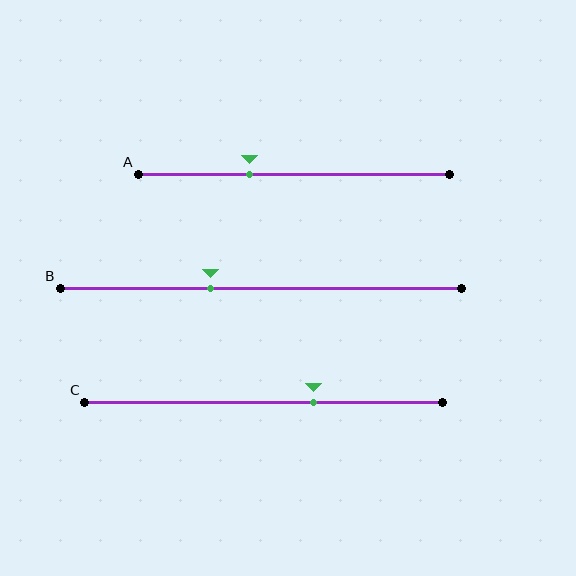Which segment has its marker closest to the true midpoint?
Segment B has its marker closest to the true midpoint.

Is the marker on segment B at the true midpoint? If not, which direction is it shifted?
No, the marker on segment B is shifted to the left by about 12% of the segment length.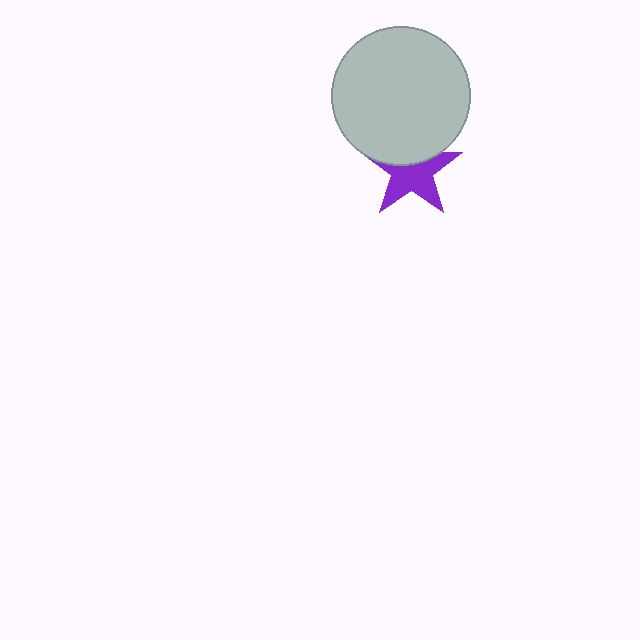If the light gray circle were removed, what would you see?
You would see the complete purple star.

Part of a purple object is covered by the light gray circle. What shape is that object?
It is a star.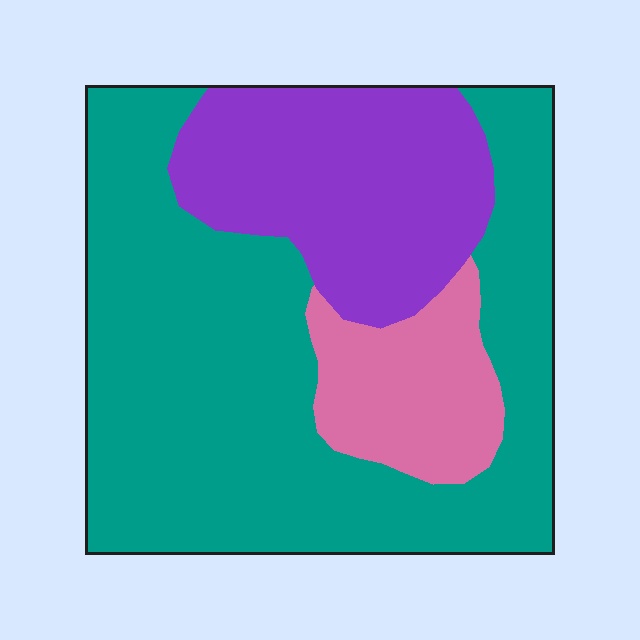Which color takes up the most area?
Teal, at roughly 60%.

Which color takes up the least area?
Pink, at roughly 15%.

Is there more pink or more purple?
Purple.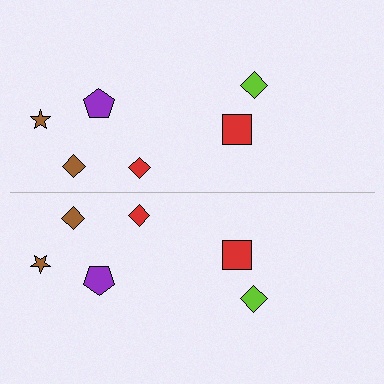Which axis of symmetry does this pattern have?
The pattern has a horizontal axis of symmetry running through the center of the image.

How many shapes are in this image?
There are 12 shapes in this image.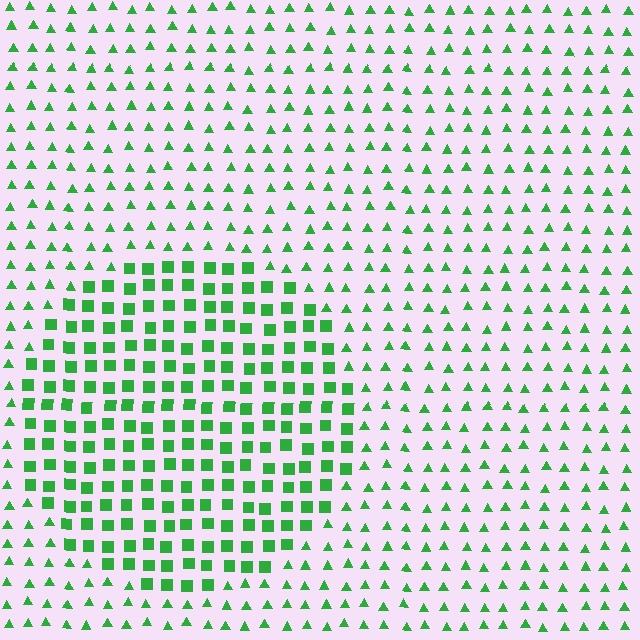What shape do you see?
I see a circle.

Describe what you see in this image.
The image is filled with small green elements arranged in a uniform grid. A circle-shaped region contains squares, while the surrounding area contains triangles. The boundary is defined purely by the change in element shape.